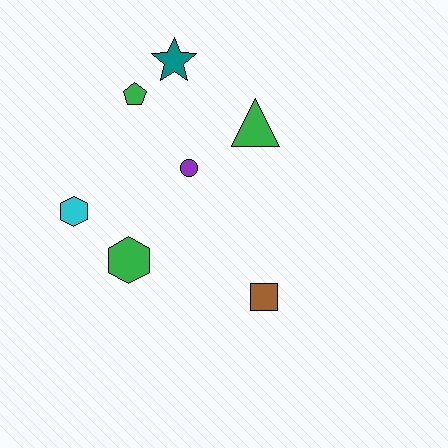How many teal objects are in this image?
There is 1 teal object.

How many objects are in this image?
There are 7 objects.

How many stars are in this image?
There is 1 star.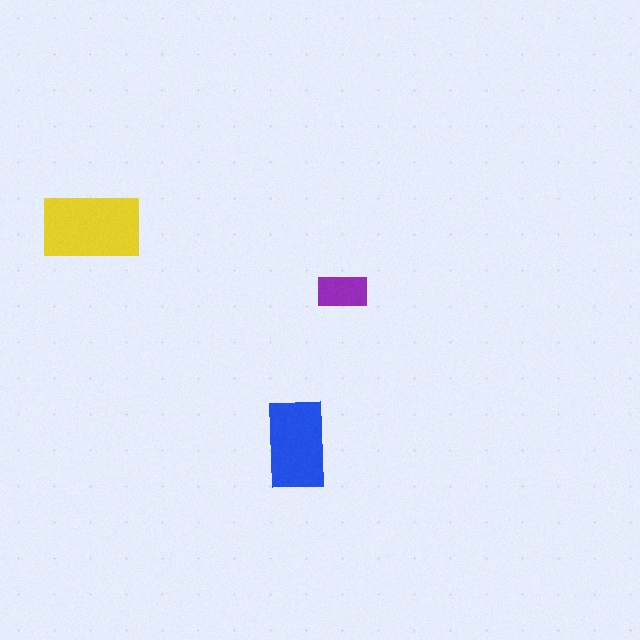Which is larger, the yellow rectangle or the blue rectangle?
The yellow one.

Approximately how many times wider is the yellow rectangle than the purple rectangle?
About 2 times wider.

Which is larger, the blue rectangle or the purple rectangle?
The blue one.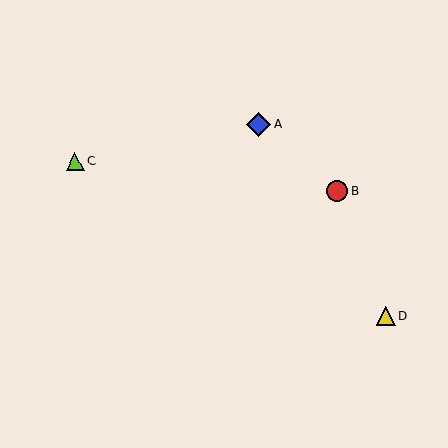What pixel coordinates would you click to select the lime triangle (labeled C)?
Click at (75, 162) to select the lime triangle C.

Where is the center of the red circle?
The center of the red circle is at (337, 191).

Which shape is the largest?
The blue diamond (labeled A) is the largest.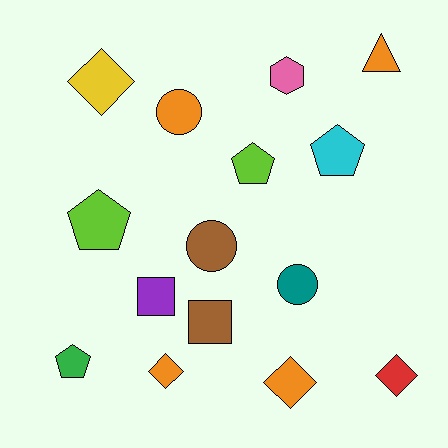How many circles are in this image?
There are 3 circles.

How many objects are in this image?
There are 15 objects.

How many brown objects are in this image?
There are 2 brown objects.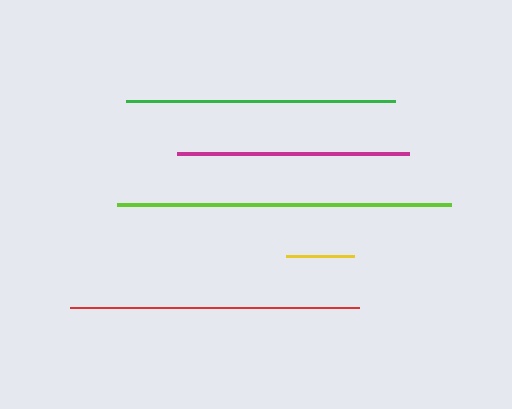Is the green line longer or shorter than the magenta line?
The green line is longer than the magenta line.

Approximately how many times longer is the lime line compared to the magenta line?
The lime line is approximately 1.4 times the length of the magenta line.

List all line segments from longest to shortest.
From longest to shortest: lime, red, green, magenta, yellow.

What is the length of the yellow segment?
The yellow segment is approximately 68 pixels long.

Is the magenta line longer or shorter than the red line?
The red line is longer than the magenta line.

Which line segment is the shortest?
The yellow line is the shortest at approximately 68 pixels.